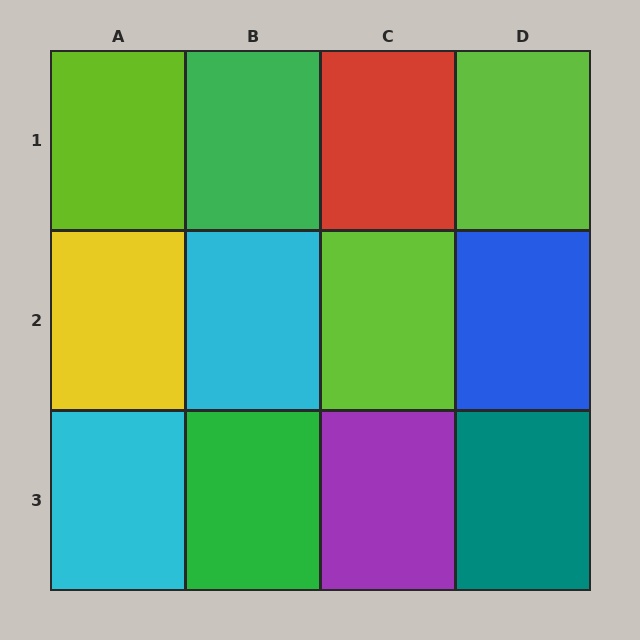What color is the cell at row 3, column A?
Cyan.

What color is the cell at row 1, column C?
Red.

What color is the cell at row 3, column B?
Green.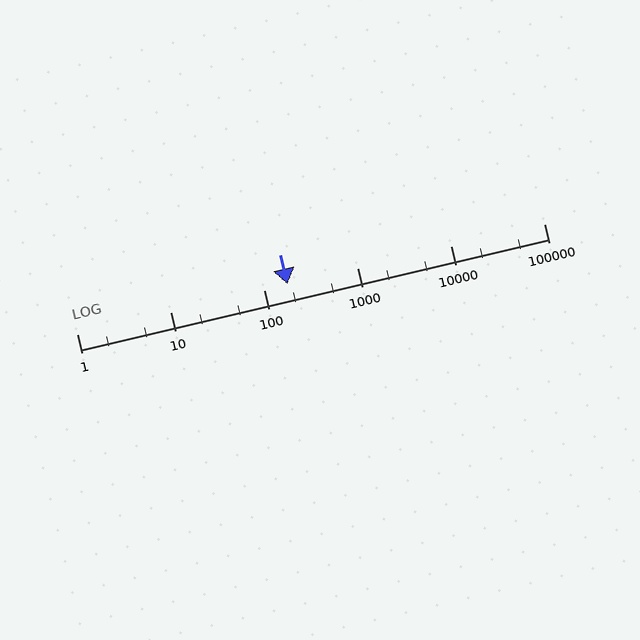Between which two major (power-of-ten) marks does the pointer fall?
The pointer is between 100 and 1000.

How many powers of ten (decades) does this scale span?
The scale spans 5 decades, from 1 to 100000.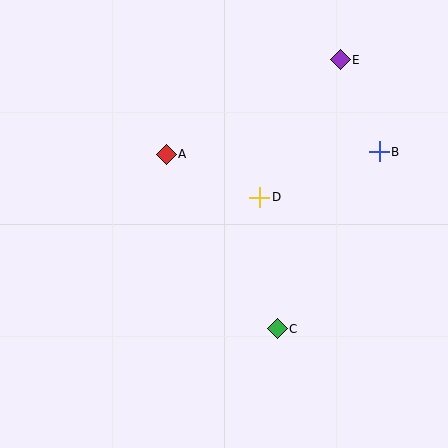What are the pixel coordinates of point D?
Point D is at (260, 197).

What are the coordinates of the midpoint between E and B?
The midpoint between E and B is at (360, 106).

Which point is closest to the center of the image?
Point D at (260, 197) is closest to the center.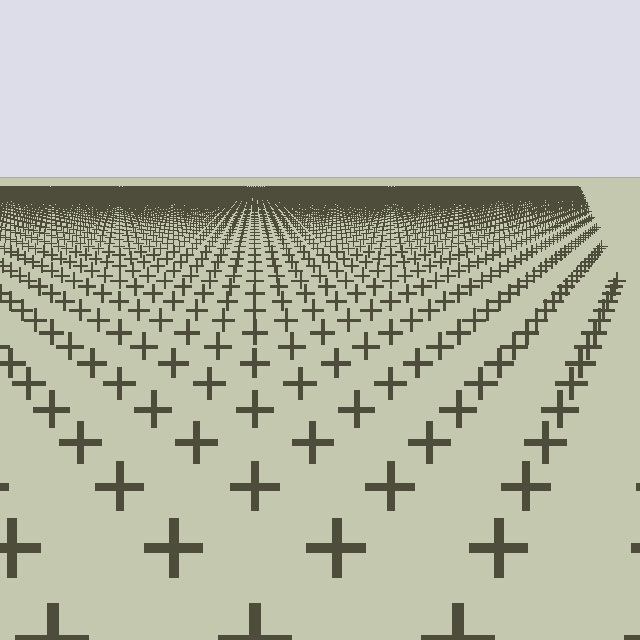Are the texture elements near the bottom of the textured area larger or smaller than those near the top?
Larger. Near the bottom, elements are closer to the viewer and appear at a bigger on-screen size.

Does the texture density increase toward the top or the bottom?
Density increases toward the top.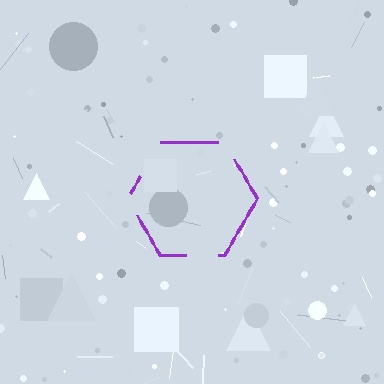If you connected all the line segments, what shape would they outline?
They would outline a hexagon.